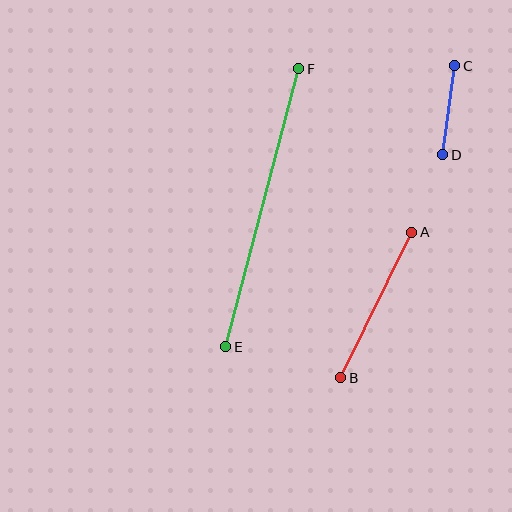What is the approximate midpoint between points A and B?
The midpoint is at approximately (376, 305) pixels.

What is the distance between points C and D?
The distance is approximately 90 pixels.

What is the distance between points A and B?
The distance is approximately 162 pixels.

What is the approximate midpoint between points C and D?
The midpoint is at approximately (449, 110) pixels.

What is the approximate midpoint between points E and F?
The midpoint is at approximately (262, 208) pixels.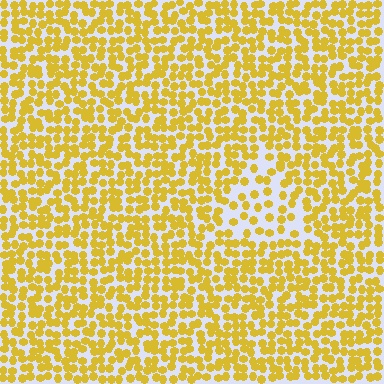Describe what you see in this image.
The image contains small yellow elements arranged at two different densities. A triangle-shaped region is visible where the elements are less densely packed than the surrounding area.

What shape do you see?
I see a triangle.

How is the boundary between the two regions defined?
The boundary is defined by a change in element density (approximately 2.0x ratio). All elements are the same color, size, and shape.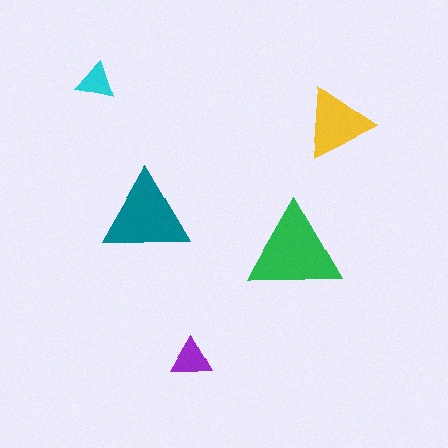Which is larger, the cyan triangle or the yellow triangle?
The yellow one.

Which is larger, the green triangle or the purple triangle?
The green one.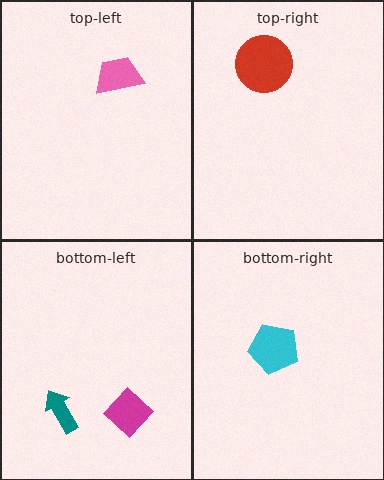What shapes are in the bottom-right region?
The cyan pentagon.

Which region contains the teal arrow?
The bottom-left region.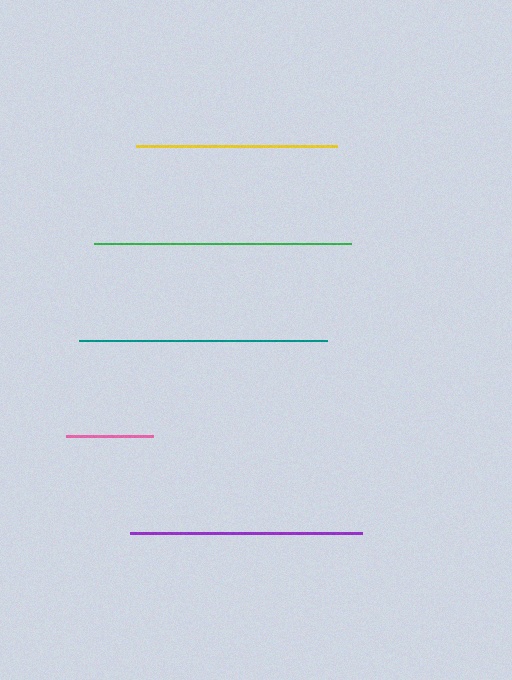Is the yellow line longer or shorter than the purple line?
The purple line is longer than the yellow line.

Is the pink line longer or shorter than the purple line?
The purple line is longer than the pink line.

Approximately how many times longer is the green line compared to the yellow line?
The green line is approximately 1.3 times the length of the yellow line.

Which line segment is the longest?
The green line is the longest at approximately 257 pixels.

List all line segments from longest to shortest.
From longest to shortest: green, teal, purple, yellow, pink.